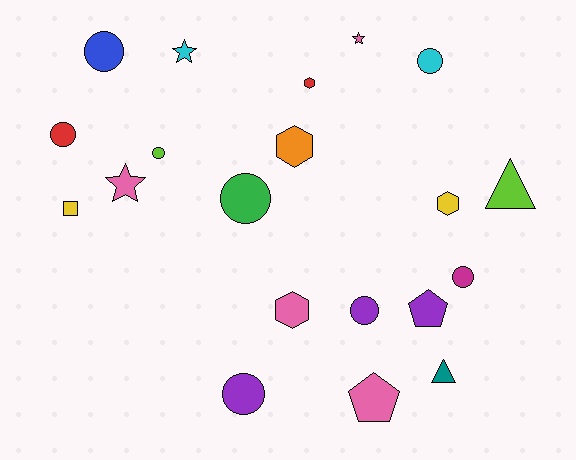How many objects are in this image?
There are 20 objects.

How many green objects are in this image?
There is 1 green object.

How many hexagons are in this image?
There are 4 hexagons.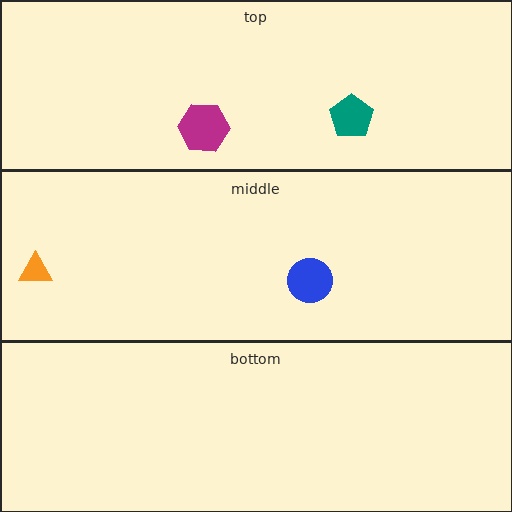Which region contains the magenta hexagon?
The top region.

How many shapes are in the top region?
2.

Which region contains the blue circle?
The middle region.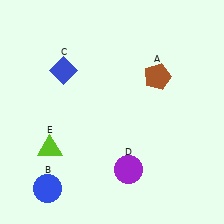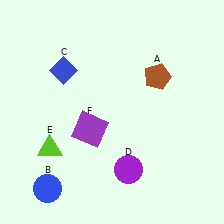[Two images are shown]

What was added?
A purple square (F) was added in Image 2.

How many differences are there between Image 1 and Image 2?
There is 1 difference between the two images.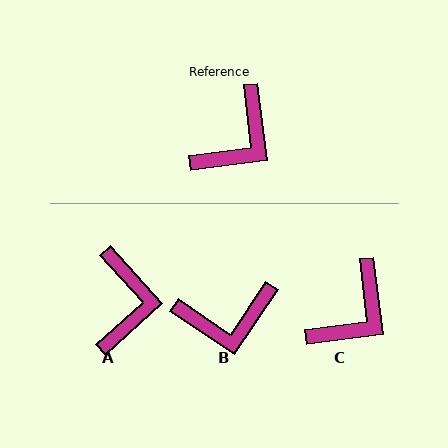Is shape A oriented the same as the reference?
No, it is off by about 35 degrees.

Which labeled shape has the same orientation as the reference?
C.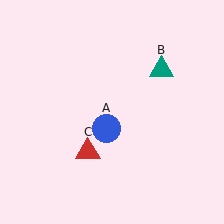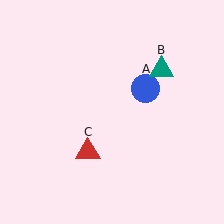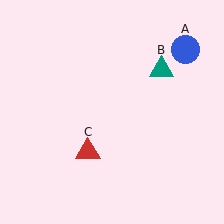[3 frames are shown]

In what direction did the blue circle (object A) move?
The blue circle (object A) moved up and to the right.